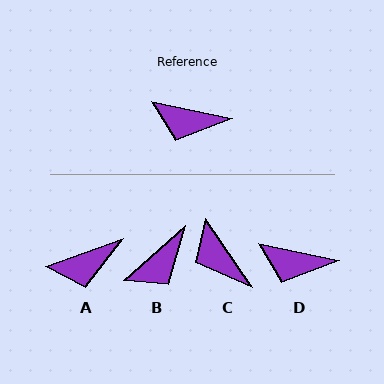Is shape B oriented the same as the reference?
No, it is off by about 53 degrees.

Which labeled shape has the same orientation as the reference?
D.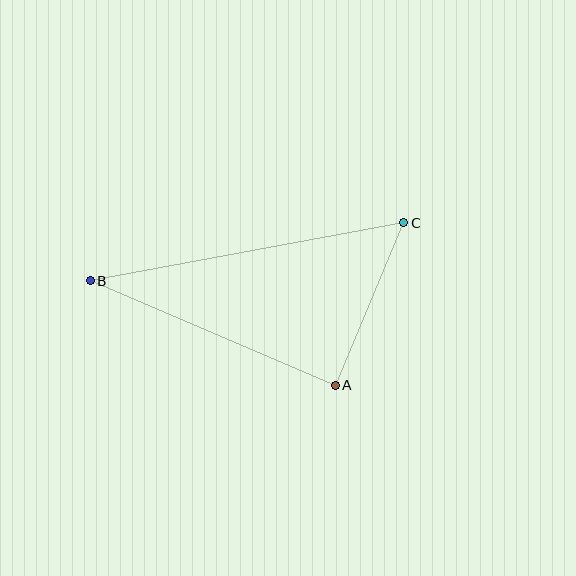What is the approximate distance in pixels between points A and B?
The distance between A and B is approximately 266 pixels.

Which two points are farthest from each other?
Points B and C are farthest from each other.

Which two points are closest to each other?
Points A and C are closest to each other.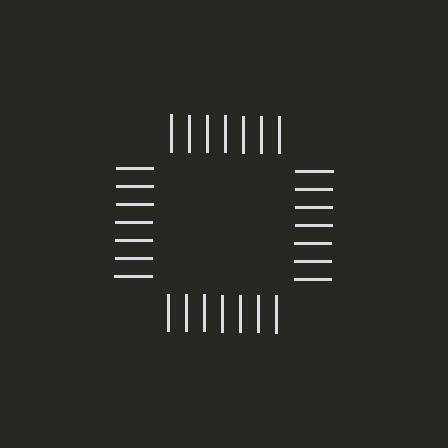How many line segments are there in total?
28 — 7 along each of the 4 edges.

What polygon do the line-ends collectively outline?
An illusory square — the line segments terminate on its edges but no continuous stroke is drawn.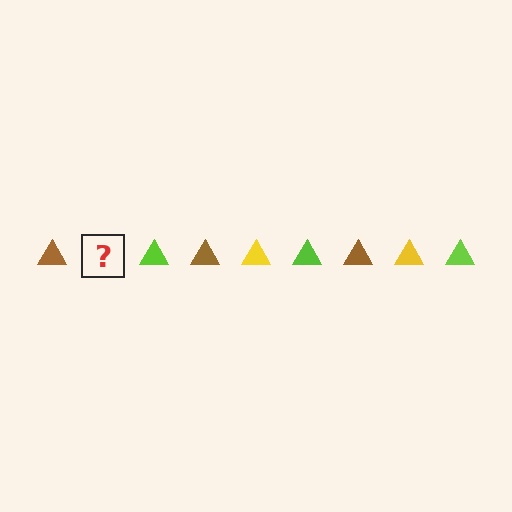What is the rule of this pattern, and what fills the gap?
The rule is that the pattern cycles through brown, yellow, lime triangles. The gap should be filled with a yellow triangle.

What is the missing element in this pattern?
The missing element is a yellow triangle.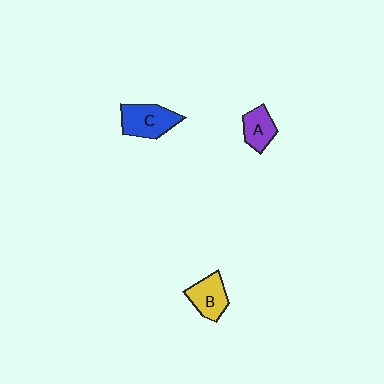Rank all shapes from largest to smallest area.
From largest to smallest: C (blue), B (yellow), A (purple).